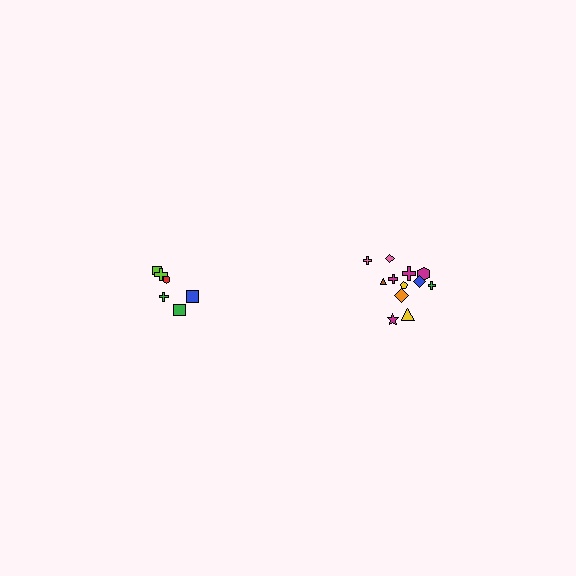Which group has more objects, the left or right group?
The right group.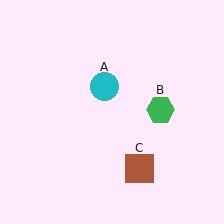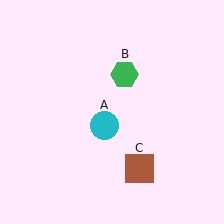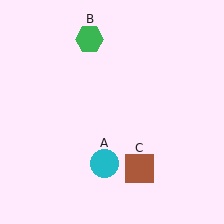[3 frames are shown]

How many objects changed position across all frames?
2 objects changed position: cyan circle (object A), green hexagon (object B).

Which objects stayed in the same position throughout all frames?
Brown square (object C) remained stationary.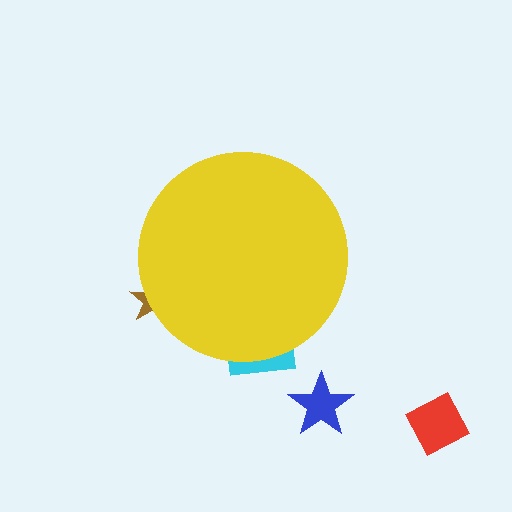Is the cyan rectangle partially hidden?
Yes, the cyan rectangle is partially hidden behind the yellow circle.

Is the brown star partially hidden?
Yes, the brown star is partially hidden behind the yellow circle.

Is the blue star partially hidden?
No, the blue star is fully visible.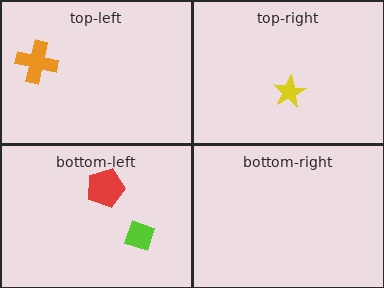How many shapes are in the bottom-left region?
2.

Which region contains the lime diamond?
The bottom-left region.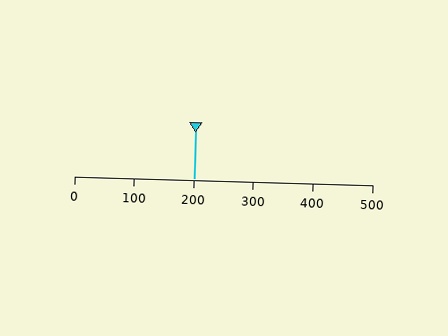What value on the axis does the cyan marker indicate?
The marker indicates approximately 200.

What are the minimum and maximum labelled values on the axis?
The axis runs from 0 to 500.